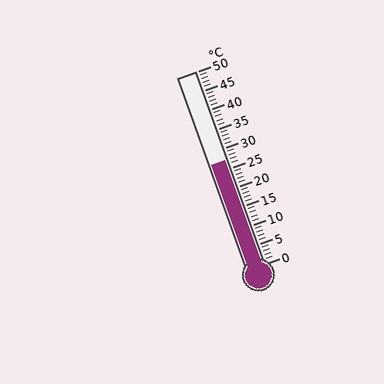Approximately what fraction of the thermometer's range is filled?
The thermometer is filled to approximately 55% of its range.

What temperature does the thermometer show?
The thermometer shows approximately 27°C.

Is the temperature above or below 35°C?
The temperature is below 35°C.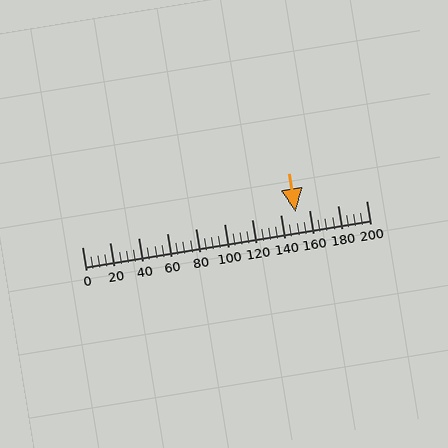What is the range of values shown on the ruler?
The ruler shows values from 0 to 200.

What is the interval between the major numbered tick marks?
The major tick marks are spaced 20 units apart.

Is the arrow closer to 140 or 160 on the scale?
The arrow is closer to 160.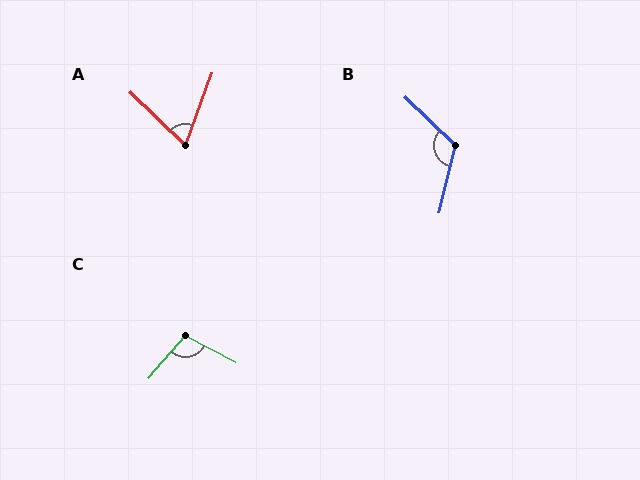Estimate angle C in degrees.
Approximately 103 degrees.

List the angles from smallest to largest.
A (66°), C (103°), B (120°).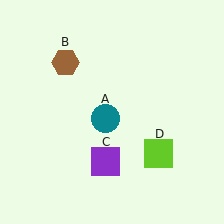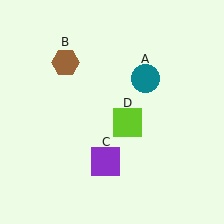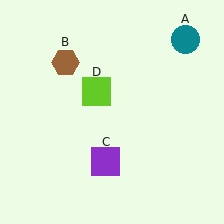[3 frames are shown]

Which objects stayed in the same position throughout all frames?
Brown hexagon (object B) and purple square (object C) remained stationary.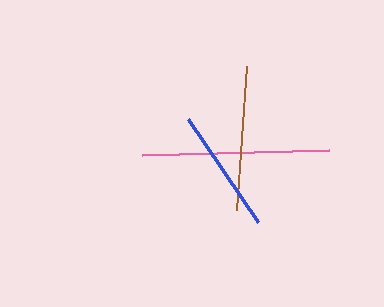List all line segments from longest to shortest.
From longest to shortest: pink, brown, blue.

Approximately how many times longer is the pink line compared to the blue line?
The pink line is approximately 1.5 times the length of the blue line.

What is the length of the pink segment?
The pink segment is approximately 187 pixels long.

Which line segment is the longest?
The pink line is the longest at approximately 187 pixels.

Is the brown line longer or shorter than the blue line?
The brown line is longer than the blue line.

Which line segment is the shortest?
The blue line is the shortest at approximately 124 pixels.